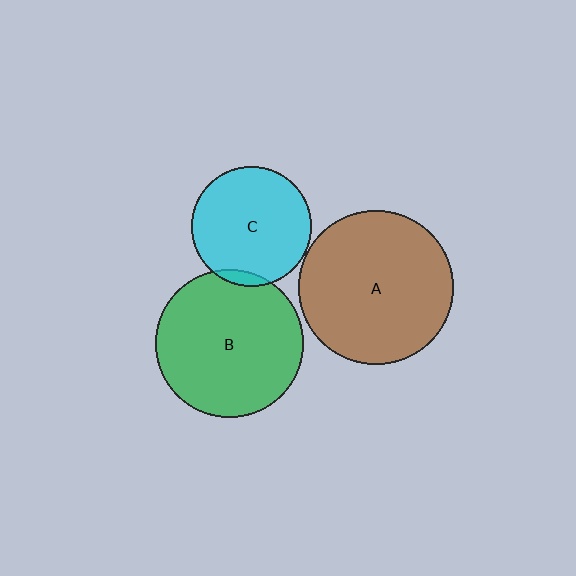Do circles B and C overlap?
Yes.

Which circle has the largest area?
Circle A (brown).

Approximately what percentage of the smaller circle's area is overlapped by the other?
Approximately 5%.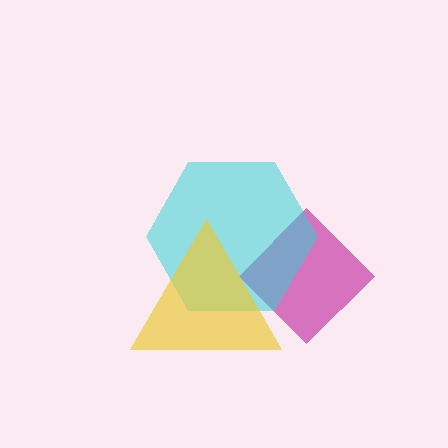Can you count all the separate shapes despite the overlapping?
Yes, there are 3 separate shapes.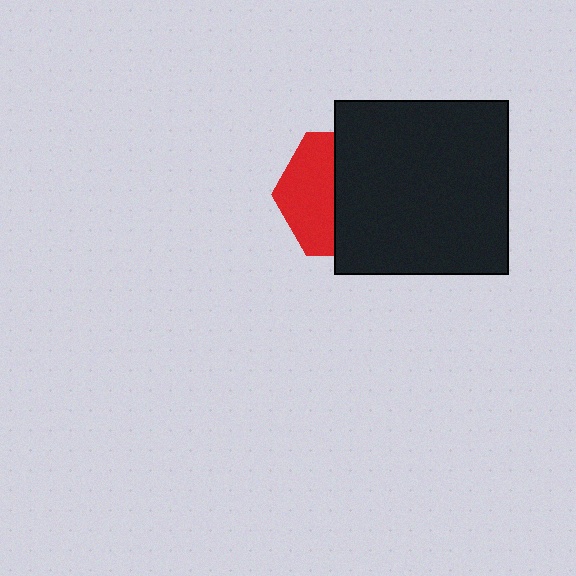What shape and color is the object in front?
The object in front is a black square.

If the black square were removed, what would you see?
You would see the complete red hexagon.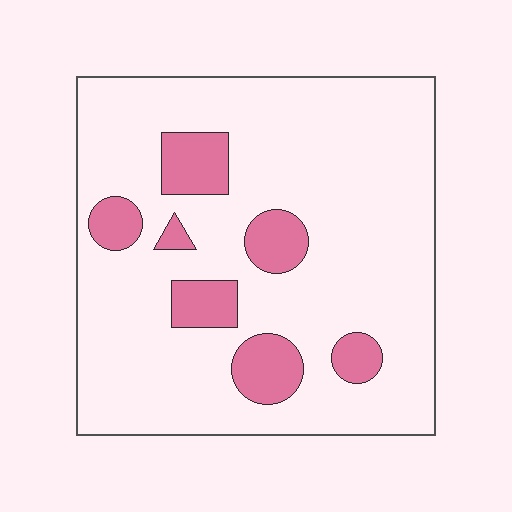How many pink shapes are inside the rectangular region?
7.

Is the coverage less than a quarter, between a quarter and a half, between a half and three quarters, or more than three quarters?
Less than a quarter.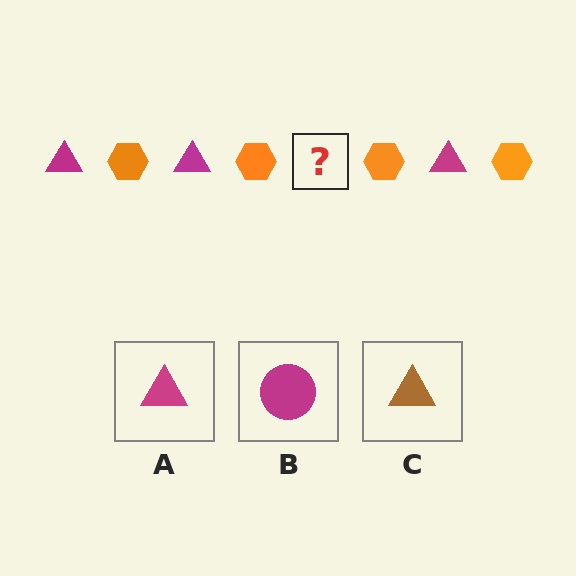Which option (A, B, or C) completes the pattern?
A.